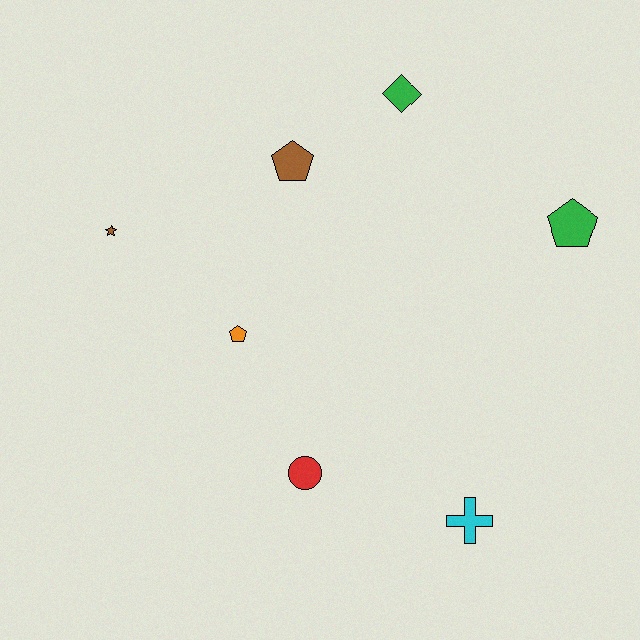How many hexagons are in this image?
There are no hexagons.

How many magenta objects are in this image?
There are no magenta objects.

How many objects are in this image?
There are 7 objects.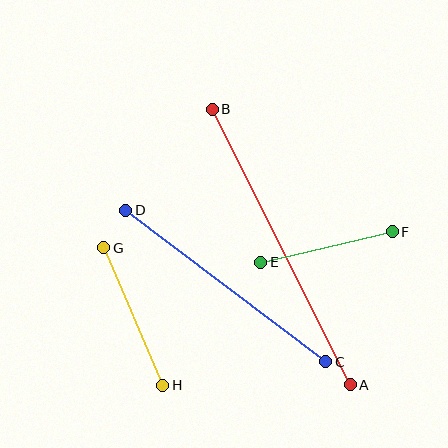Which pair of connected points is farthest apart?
Points A and B are farthest apart.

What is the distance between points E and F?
The distance is approximately 135 pixels.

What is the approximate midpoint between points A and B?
The midpoint is at approximately (281, 247) pixels.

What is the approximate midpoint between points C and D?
The midpoint is at approximately (226, 286) pixels.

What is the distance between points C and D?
The distance is approximately 251 pixels.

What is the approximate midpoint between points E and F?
The midpoint is at approximately (327, 247) pixels.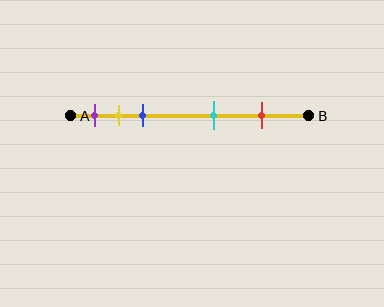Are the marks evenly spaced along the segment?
No, the marks are not evenly spaced.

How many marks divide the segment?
There are 5 marks dividing the segment.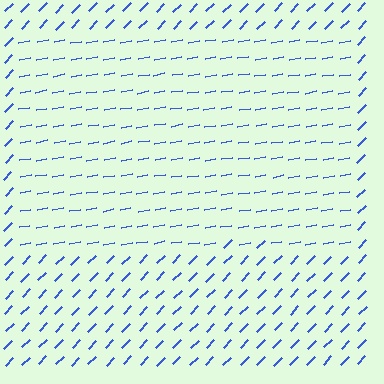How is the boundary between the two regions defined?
The boundary is defined purely by a change in line orientation (approximately 36 degrees difference). All lines are the same color and thickness.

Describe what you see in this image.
The image is filled with small blue line segments. A rectangle region in the image has lines oriented differently from the surrounding lines, creating a visible texture boundary.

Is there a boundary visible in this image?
Yes, there is a texture boundary formed by a change in line orientation.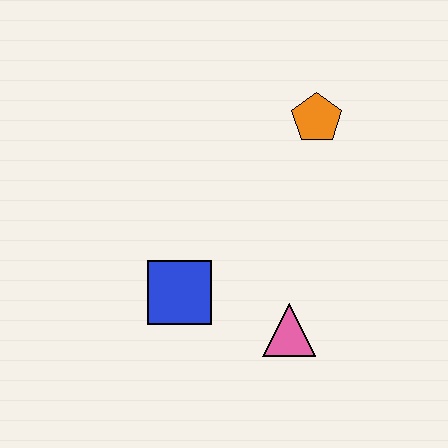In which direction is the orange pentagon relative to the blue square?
The orange pentagon is above the blue square.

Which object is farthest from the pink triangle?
The orange pentagon is farthest from the pink triangle.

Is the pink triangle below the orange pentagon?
Yes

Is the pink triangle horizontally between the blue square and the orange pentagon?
Yes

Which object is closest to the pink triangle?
The blue square is closest to the pink triangle.